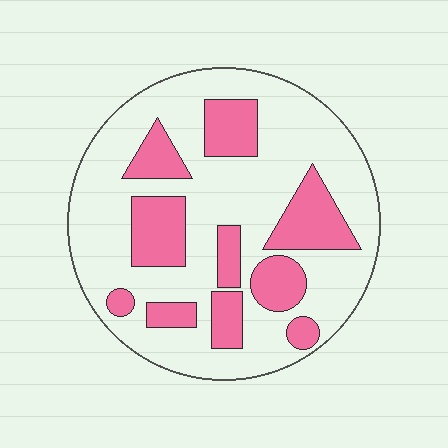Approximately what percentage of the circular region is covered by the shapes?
Approximately 30%.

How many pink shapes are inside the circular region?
10.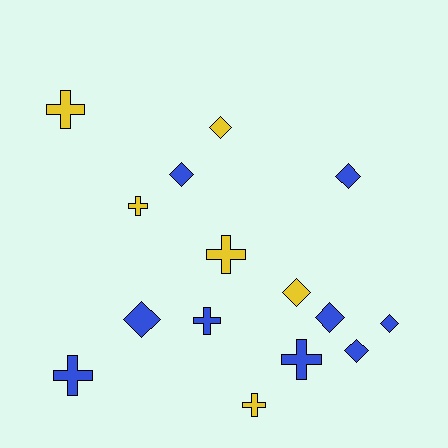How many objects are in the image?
There are 15 objects.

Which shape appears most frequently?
Diamond, with 8 objects.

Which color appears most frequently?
Blue, with 9 objects.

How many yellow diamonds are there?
There are 2 yellow diamonds.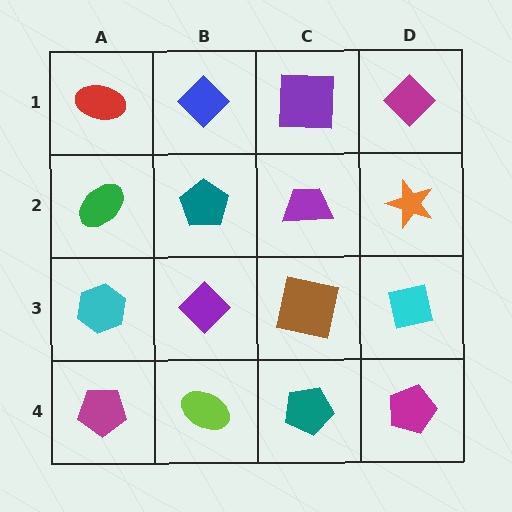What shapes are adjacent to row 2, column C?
A purple square (row 1, column C), a brown square (row 3, column C), a teal pentagon (row 2, column B), an orange star (row 2, column D).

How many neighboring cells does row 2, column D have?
3.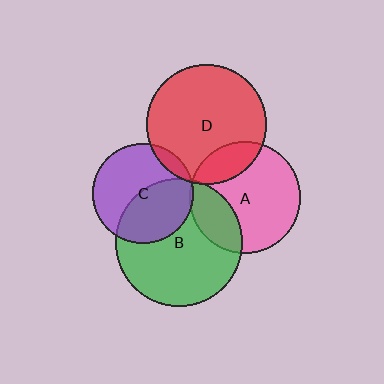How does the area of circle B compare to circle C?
Approximately 1.6 times.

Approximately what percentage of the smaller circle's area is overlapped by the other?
Approximately 25%.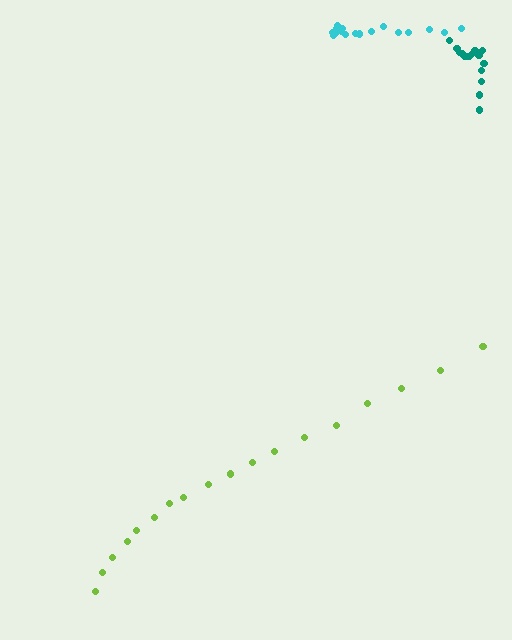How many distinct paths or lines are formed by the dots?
There are 3 distinct paths.